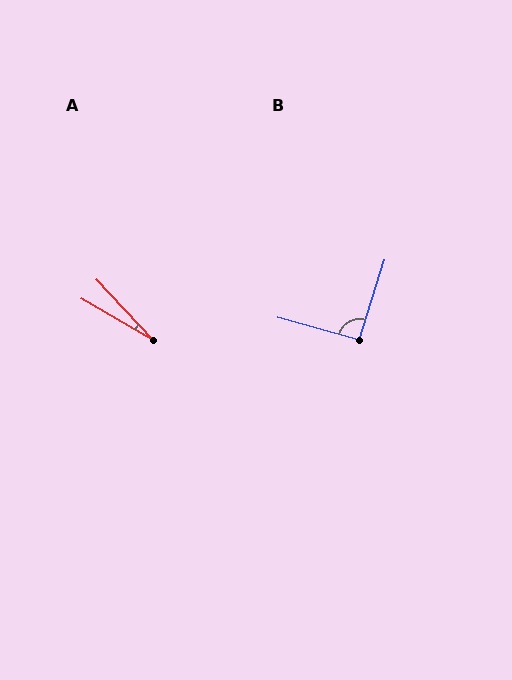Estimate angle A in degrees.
Approximately 17 degrees.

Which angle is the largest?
B, at approximately 92 degrees.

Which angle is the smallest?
A, at approximately 17 degrees.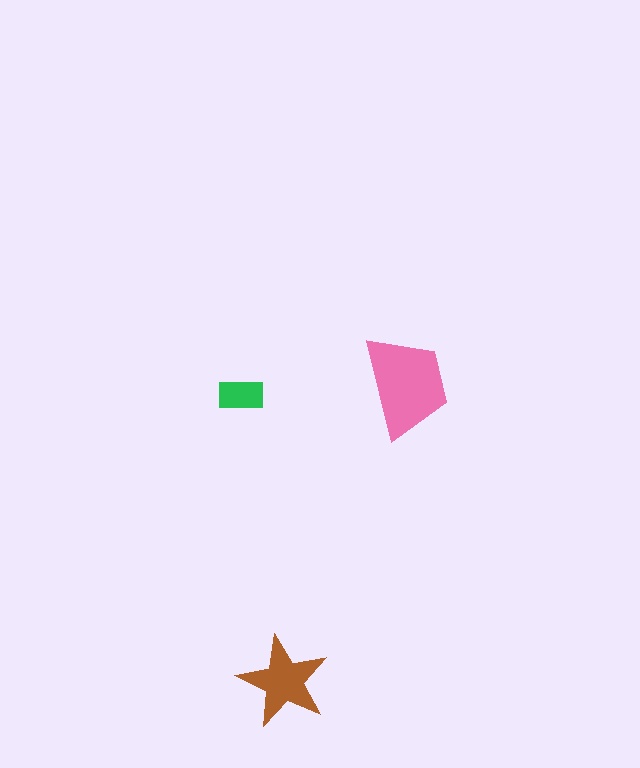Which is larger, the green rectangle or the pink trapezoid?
The pink trapezoid.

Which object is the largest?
The pink trapezoid.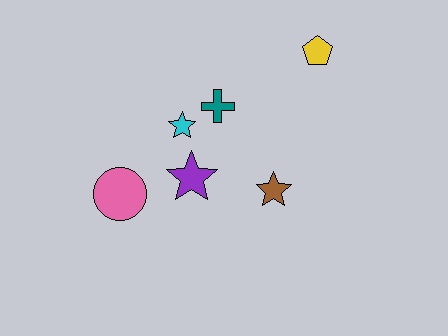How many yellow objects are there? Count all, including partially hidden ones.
There is 1 yellow object.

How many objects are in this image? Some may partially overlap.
There are 6 objects.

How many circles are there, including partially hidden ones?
There is 1 circle.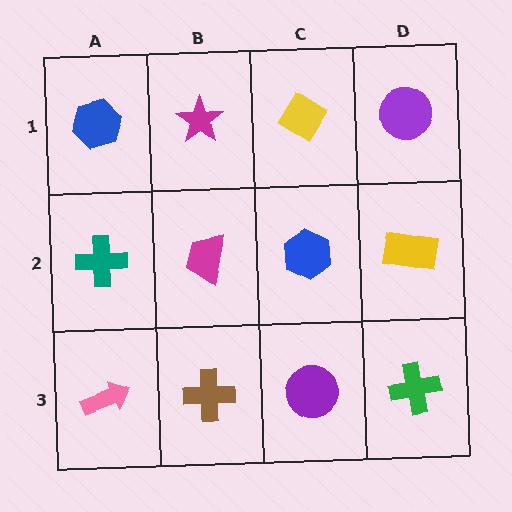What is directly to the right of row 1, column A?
A magenta star.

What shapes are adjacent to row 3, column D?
A yellow rectangle (row 2, column D), a purple circle (row 3, column C).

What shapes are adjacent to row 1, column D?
A yellow rectangle (row 2, column D), a yellow diamond (row 1, column C).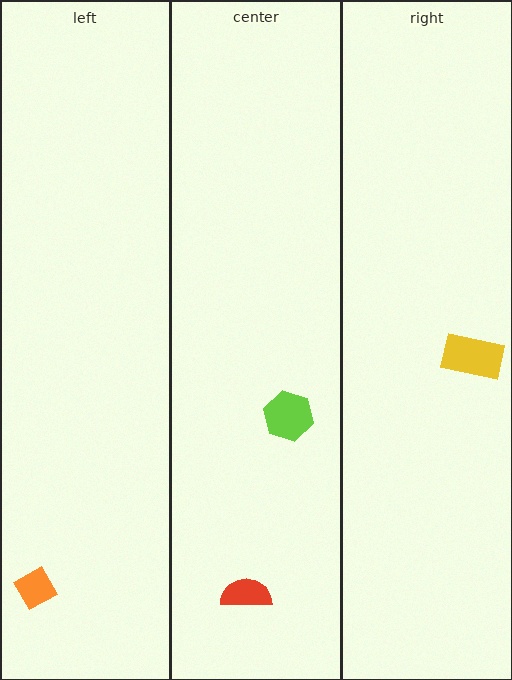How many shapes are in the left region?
1.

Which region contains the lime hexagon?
The center region.